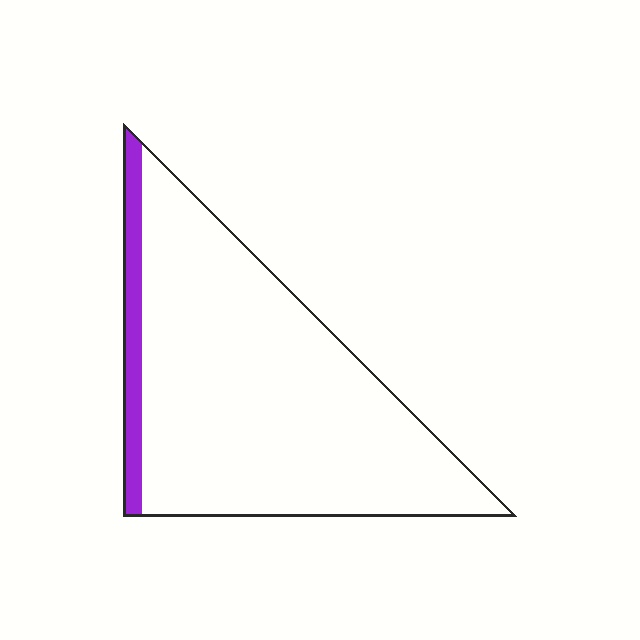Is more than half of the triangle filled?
No.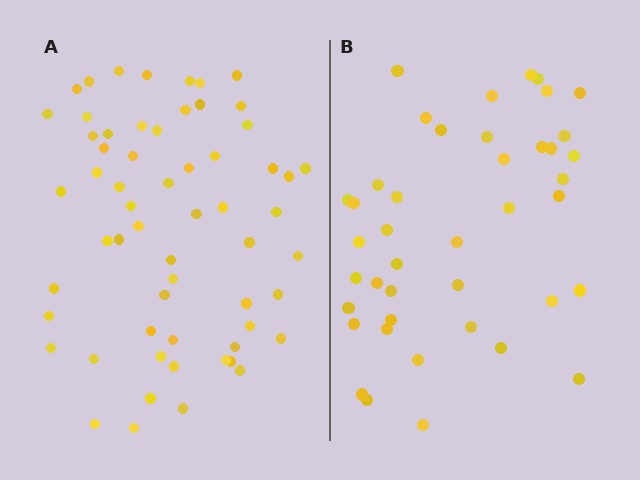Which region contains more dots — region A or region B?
Region A (the left region) has more dots.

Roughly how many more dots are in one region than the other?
Region A has approximately 20 more dots than region B.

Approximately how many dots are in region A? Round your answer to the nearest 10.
About 60 dots.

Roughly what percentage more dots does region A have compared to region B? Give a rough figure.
About 45% more.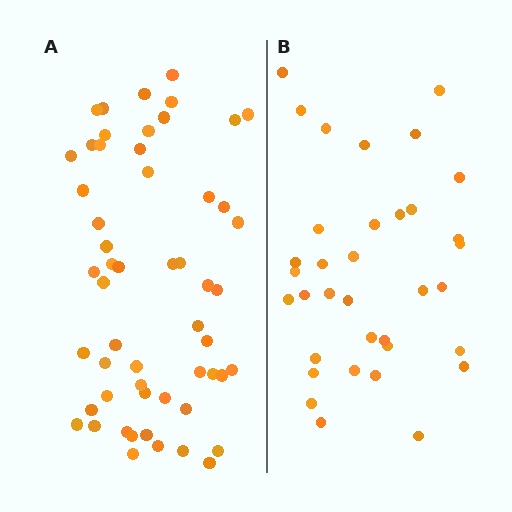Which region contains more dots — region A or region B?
Region A (the left region) has more dots.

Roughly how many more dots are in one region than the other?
Region A has approximately 20 more dots than region B.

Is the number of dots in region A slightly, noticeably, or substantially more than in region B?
Region A has substantially more. The ratio is roughly 1.6 to 1.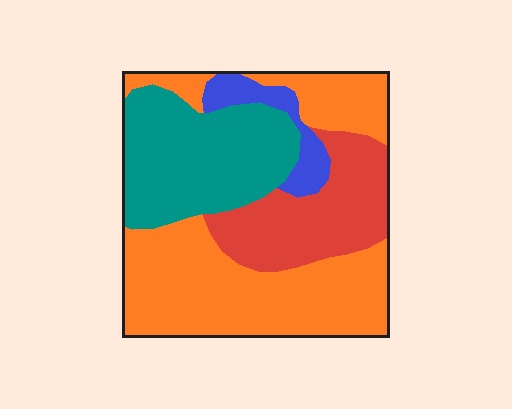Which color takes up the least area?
Blue, at roughly 5%.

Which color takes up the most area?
Orange, at roughly 45%.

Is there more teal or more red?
Teal.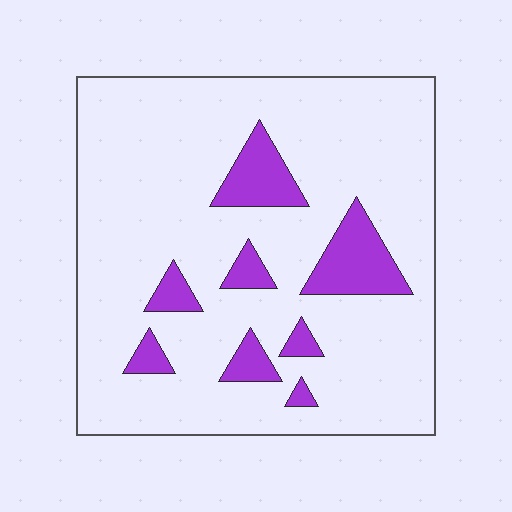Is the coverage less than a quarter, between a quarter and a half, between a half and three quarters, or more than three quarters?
Less than a quarter.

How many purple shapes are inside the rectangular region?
8.